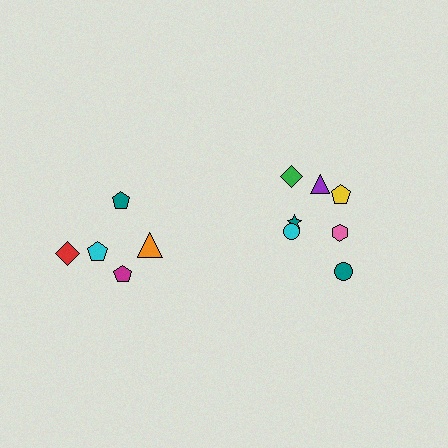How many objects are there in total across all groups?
There are 12 objects.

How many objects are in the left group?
There are 5 objects.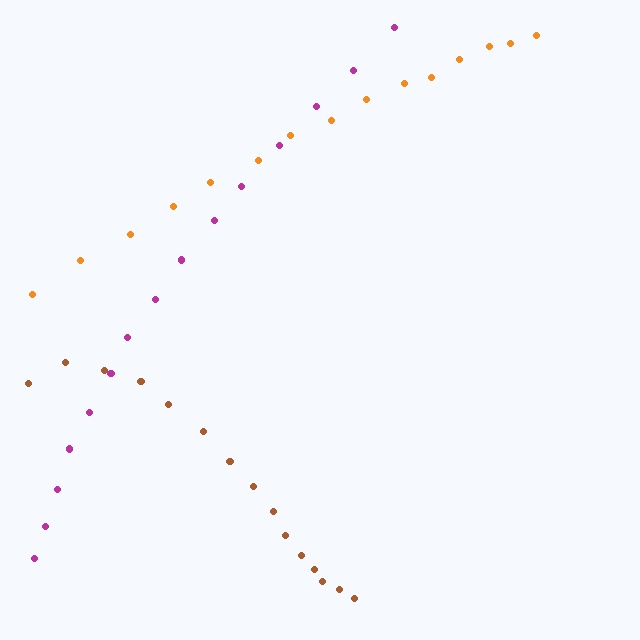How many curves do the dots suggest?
There are 3 distinct paths.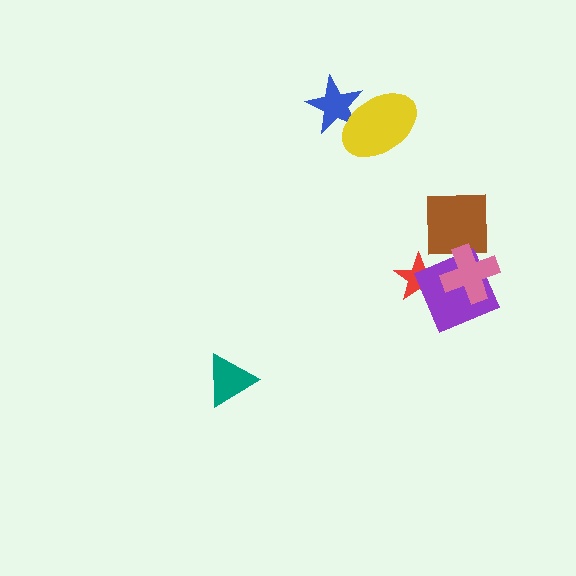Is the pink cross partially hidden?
No, no other shape covers it.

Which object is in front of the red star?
The purple diamond is in front of the red star.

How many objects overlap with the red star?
1 object overlaps with the red star.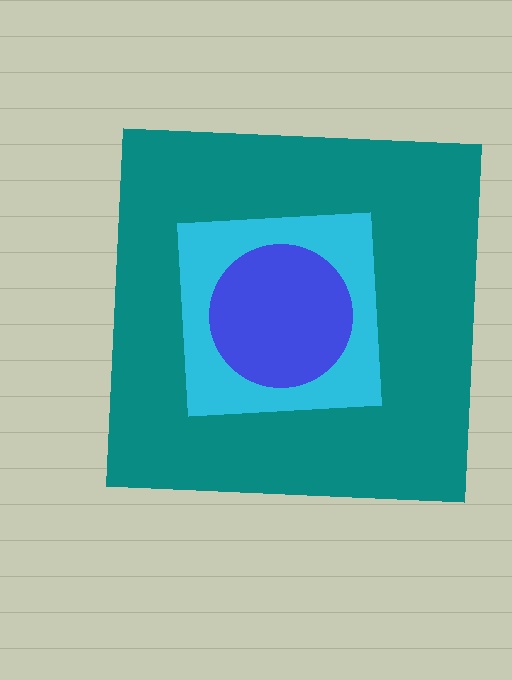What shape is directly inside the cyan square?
The blue circle.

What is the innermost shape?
The blue circle.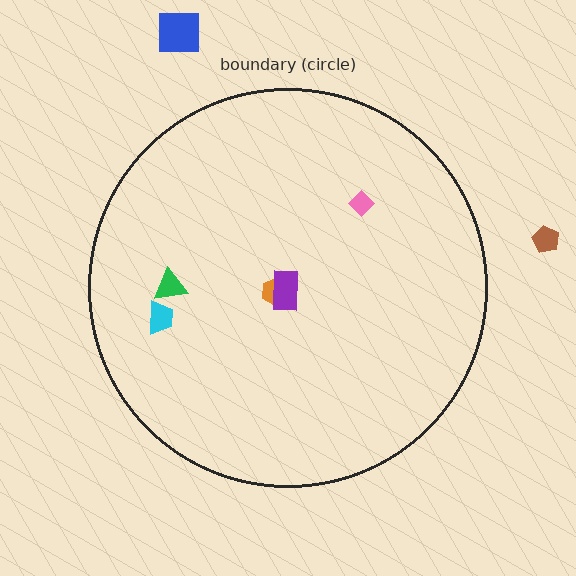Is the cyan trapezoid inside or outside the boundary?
Inside.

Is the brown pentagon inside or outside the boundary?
Outside.